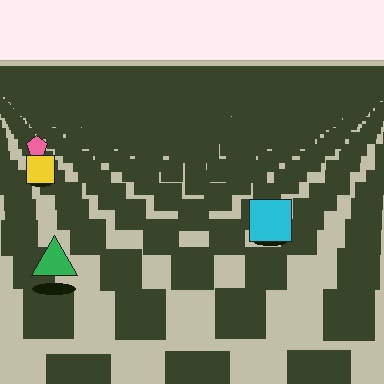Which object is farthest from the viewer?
The pink pentagon is farthest from the viewer. It appears smaller and the ground texture around it is denser.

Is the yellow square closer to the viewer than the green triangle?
No. The green triangle is closer — you can tell from the texture gradient: the ground texture is coarser near it.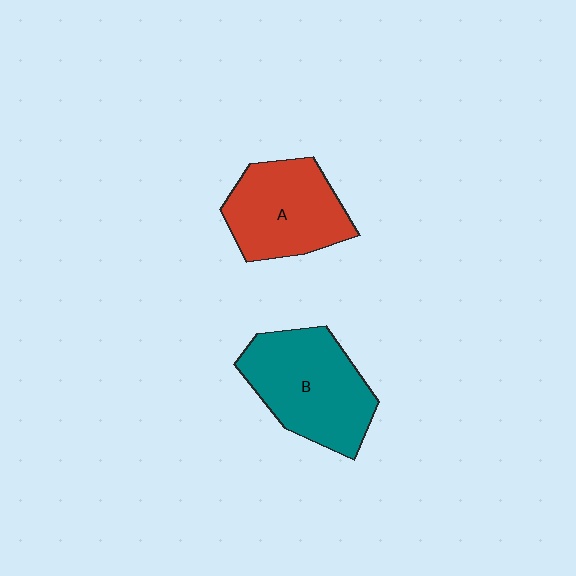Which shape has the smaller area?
Shape A (red).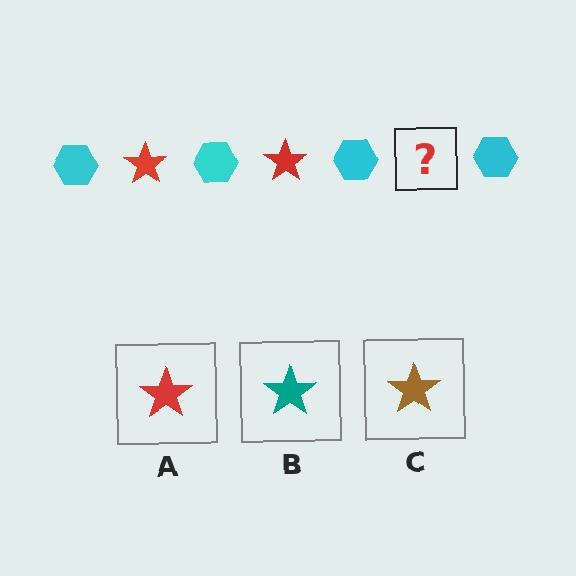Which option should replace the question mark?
Option A.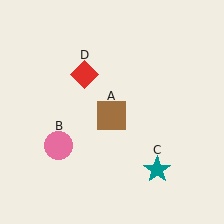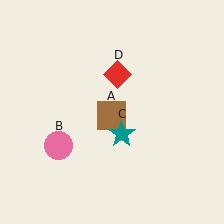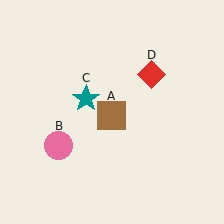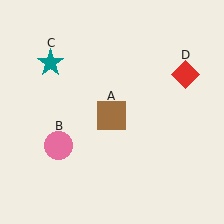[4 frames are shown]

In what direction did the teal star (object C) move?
The teal star (object C) moved up and to the left.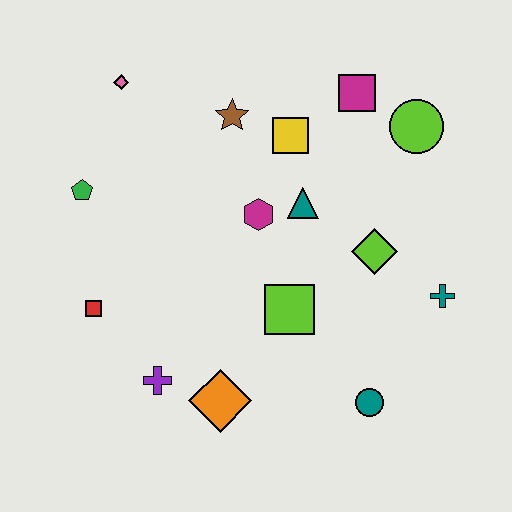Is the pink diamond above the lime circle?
Yes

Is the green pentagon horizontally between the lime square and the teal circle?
No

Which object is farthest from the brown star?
The teal circle is farthest from the brown star.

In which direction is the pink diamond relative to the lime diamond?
The pink diamond is to the left of the lime diamond.